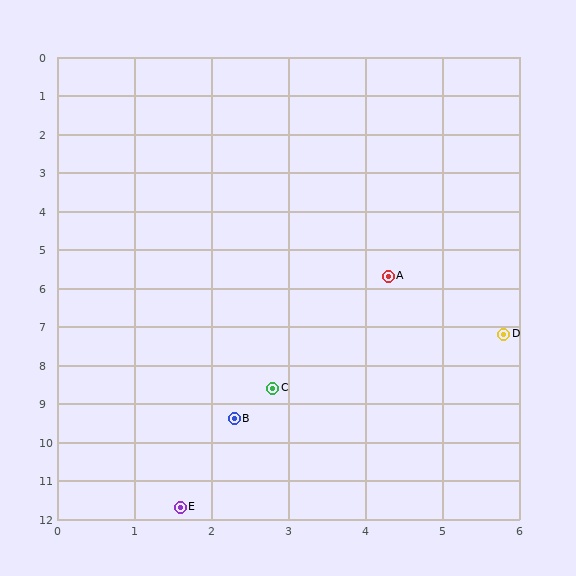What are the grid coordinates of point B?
Point B is at approximately (2.3, 9.4).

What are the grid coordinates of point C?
Point C is at approximately (2.8, 8.6).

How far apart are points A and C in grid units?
Points A and C are about 3.3 grid units apart.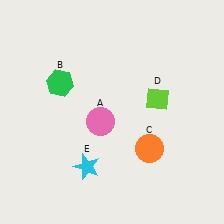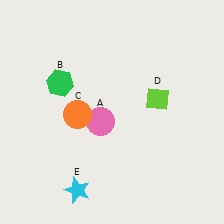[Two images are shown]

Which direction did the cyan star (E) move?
The cyan star (E) moved down.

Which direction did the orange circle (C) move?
The orange circle (C) moved left.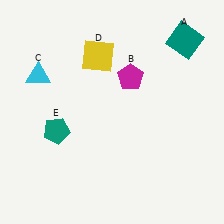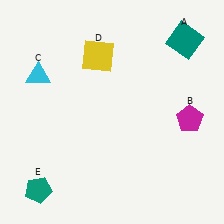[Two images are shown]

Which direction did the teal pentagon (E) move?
The teal pentagon (E) moved down.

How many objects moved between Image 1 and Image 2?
2 objects moved between the two images.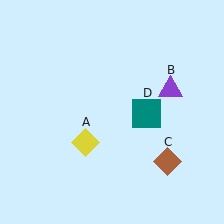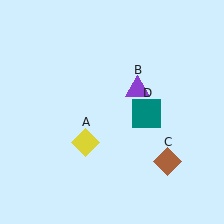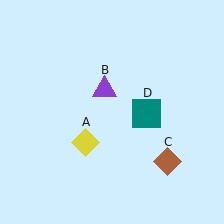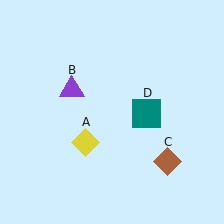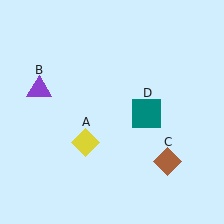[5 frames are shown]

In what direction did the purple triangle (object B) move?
The purple triangle (object B) moved left.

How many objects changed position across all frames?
1 object changed position: purple triangle (object B).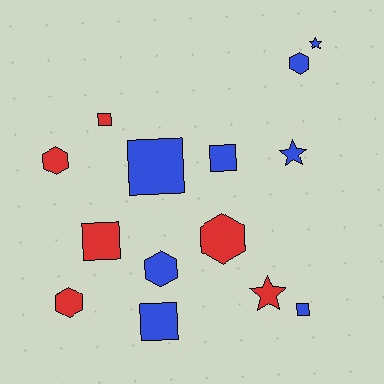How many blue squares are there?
There are 4 blue squares.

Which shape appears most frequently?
Square, with 6 objects.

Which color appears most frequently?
Blue, with 8 objects.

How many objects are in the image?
There are 14 objects.